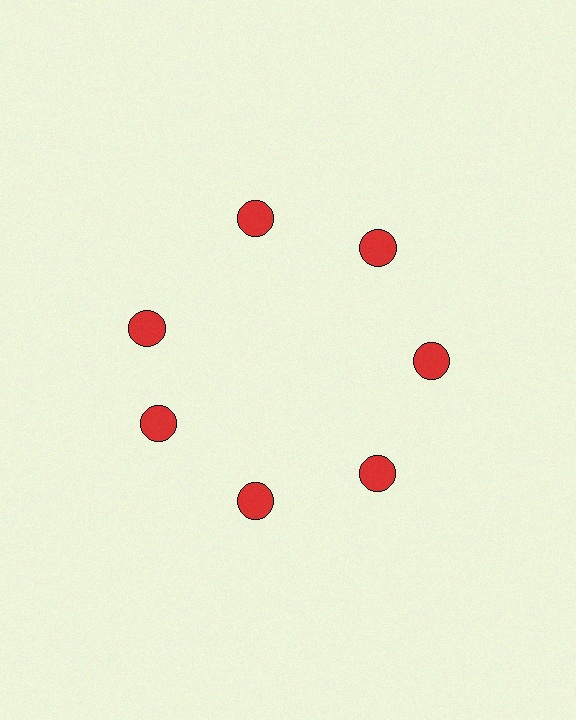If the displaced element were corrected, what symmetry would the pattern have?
It would have 7-fold rotational symmetry — the pattern would map onto itself every 51 degrees.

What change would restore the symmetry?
The symmetry would be restored by rotating it back into even spacing with its neighbors so that all 7 circles sit at equal angles and equal distance from the center.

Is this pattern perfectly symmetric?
No. The 7 red circles are arranged in a ring, but one element near the 10 o'clock position is rotated out of alignment along the ring, breaking the 7-fold rotational symmetry.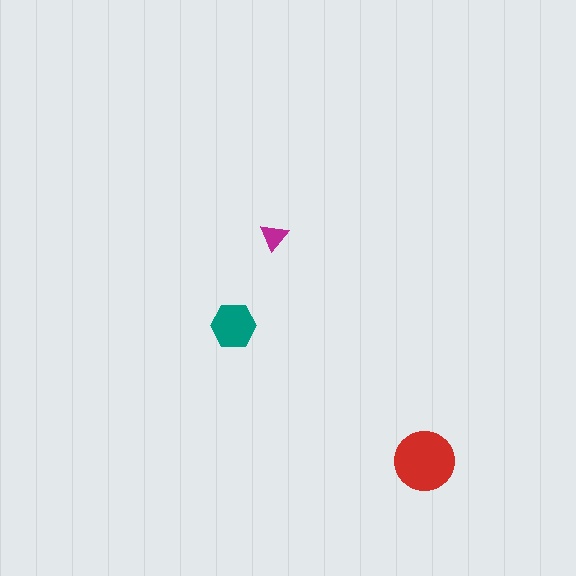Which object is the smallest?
The magenta triangle.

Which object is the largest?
The red circle.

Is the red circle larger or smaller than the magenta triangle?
Larger.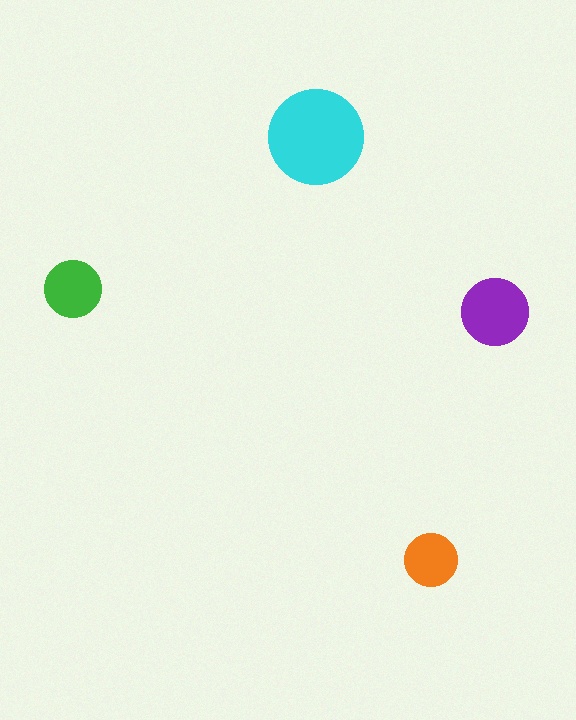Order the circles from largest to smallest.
the cyan one, the purple one, the green one, the orange one.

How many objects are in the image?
There are 4 objects in the image.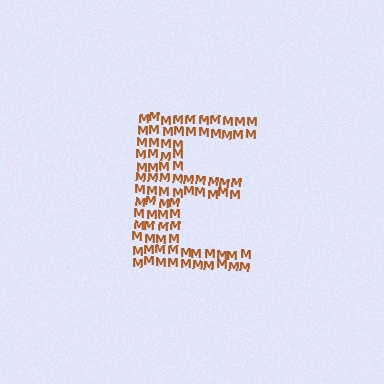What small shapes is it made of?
It is made of small letter M's.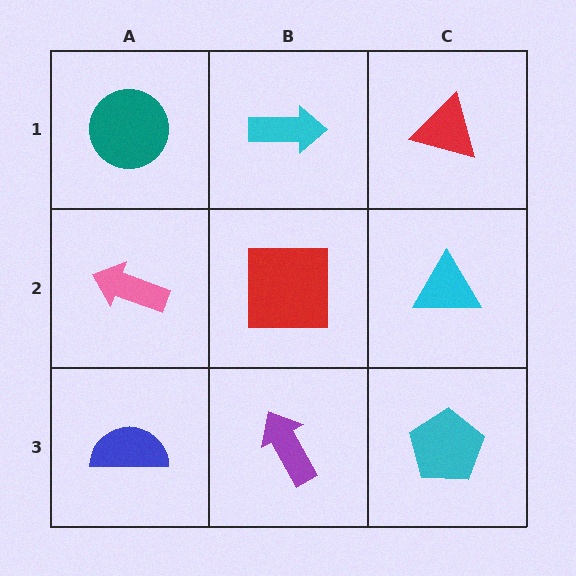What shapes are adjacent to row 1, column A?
A pink arrow (row 2, column A), a cyan arrow (row 1, column B).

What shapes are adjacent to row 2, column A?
A teal circle (row 1, column A), a blue semicircle (row 3, column A), a red square (row 2, column B).